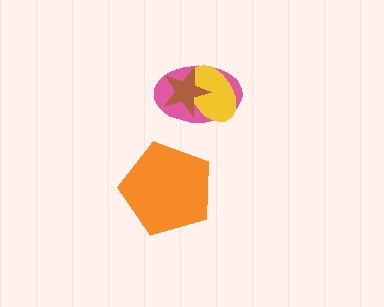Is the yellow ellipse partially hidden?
Yes, it is partially covered by another shape.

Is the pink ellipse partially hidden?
Yes, it is partially covered by another shape.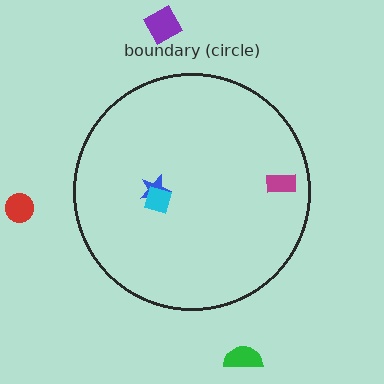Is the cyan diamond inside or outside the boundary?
Inside.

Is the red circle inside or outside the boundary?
Outside.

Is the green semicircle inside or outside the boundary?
Outside.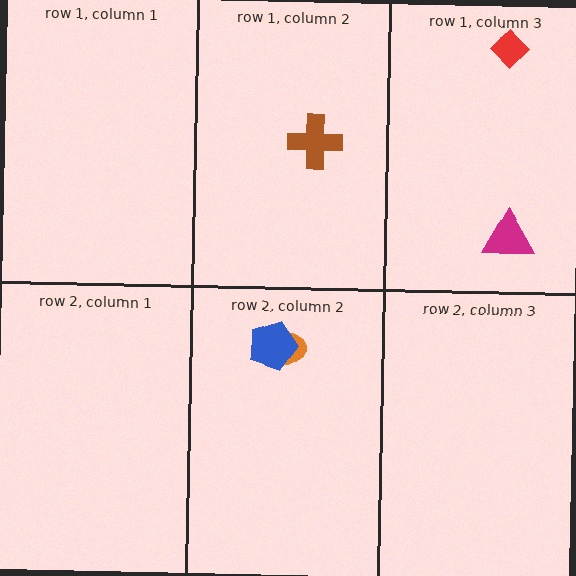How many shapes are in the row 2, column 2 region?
2.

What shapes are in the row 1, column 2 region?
The brown cross.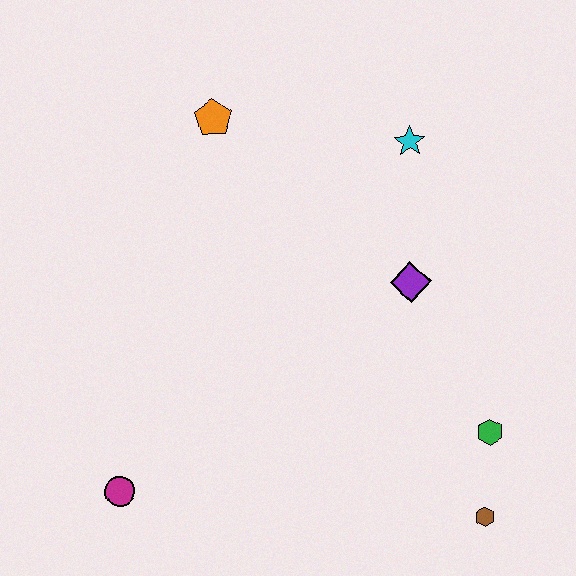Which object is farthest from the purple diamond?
The magenta circle is farthest from the purple diamond.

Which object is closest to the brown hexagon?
The green hexagon is closest to the brown hexagon.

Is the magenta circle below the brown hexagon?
No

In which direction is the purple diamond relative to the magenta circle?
The purple diamond is to the right of the magenta circle.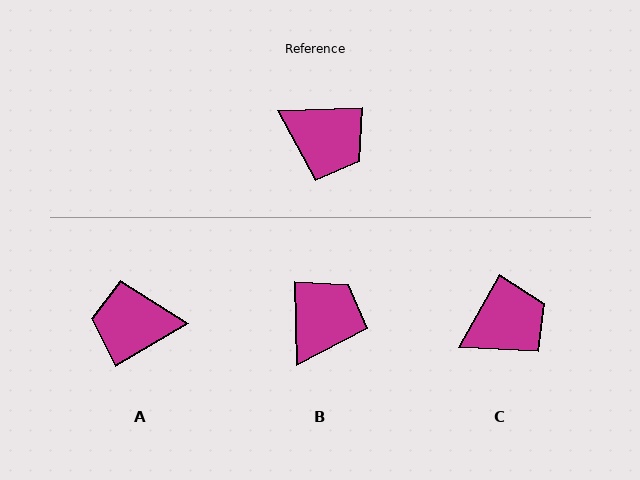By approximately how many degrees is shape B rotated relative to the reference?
Approximately 90 degrees counter-clockwise.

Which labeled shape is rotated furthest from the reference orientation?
A, about 151 degrees away.